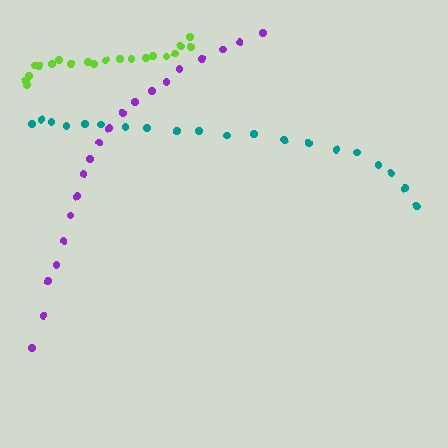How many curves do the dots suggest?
There are 3 distinct paths.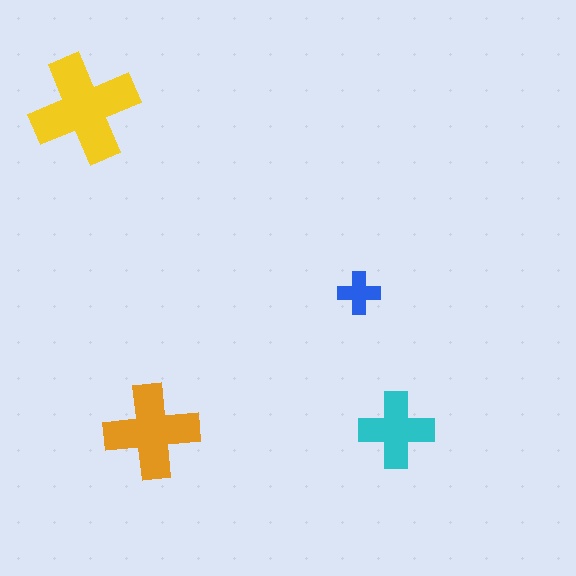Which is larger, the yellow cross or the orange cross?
The yellow one.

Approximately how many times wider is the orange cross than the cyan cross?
About 1.5 times wider.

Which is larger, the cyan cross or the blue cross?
The cyan one.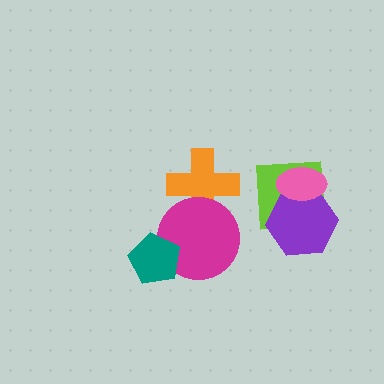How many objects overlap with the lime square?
2 objects overlap with the lime square.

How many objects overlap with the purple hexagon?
2 objects overlap with the purple hexagon.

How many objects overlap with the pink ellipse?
2 objects overlap with the pink ellipse.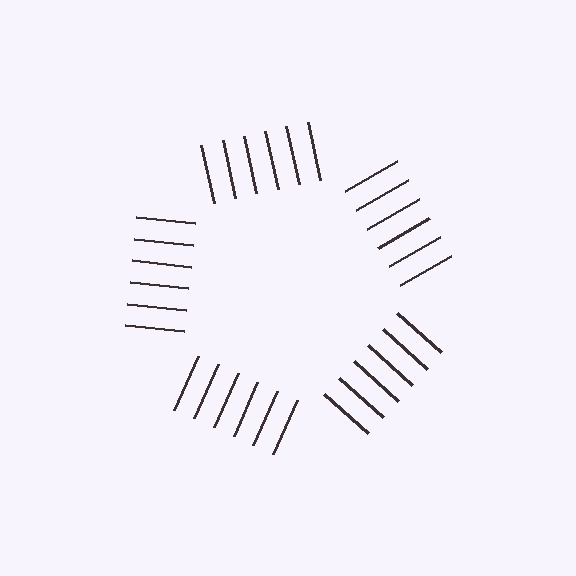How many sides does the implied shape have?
5 sides — the line-ends trace a pentagon.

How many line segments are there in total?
30 — 6 along each of the 5 edges.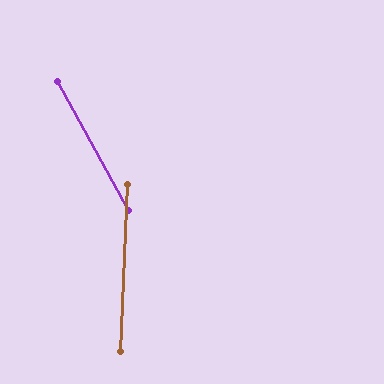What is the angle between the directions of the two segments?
Approximately 31 degrees.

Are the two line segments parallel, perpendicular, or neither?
Neither parallel nor perpendicular — they differ by about 31°.